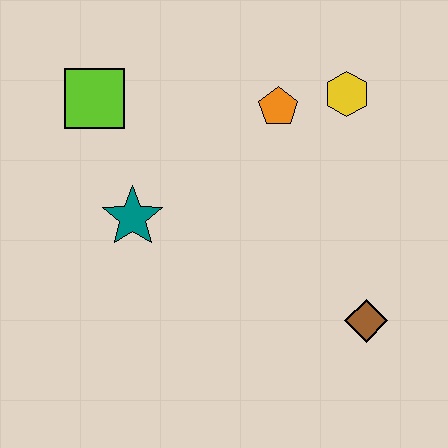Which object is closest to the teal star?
The lime square is closest to the teal star.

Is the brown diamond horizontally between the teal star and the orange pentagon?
No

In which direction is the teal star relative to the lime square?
The teal star is below the lime square.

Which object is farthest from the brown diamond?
The lime square is farthest from the brown diamond.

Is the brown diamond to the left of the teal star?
No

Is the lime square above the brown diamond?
Yes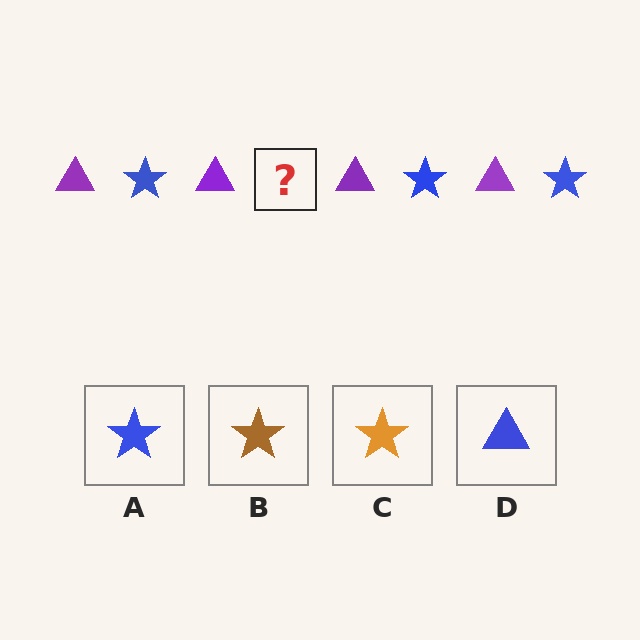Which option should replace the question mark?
Option A.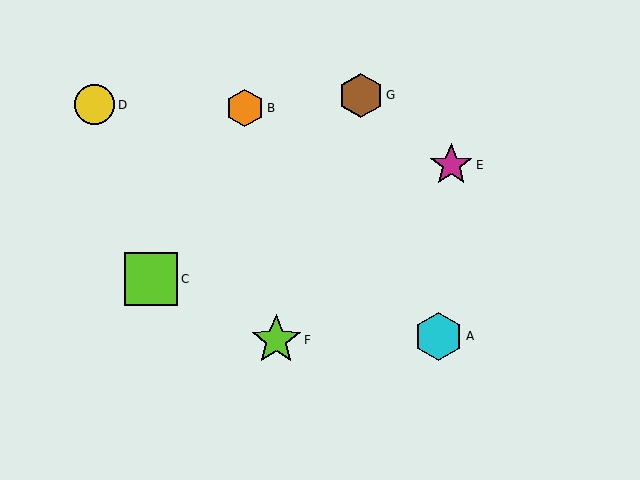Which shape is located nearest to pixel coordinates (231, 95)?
The orange hexagon (labeled B) at (245, 108) is nearest to that location.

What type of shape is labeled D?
Shape D is a yellow circle.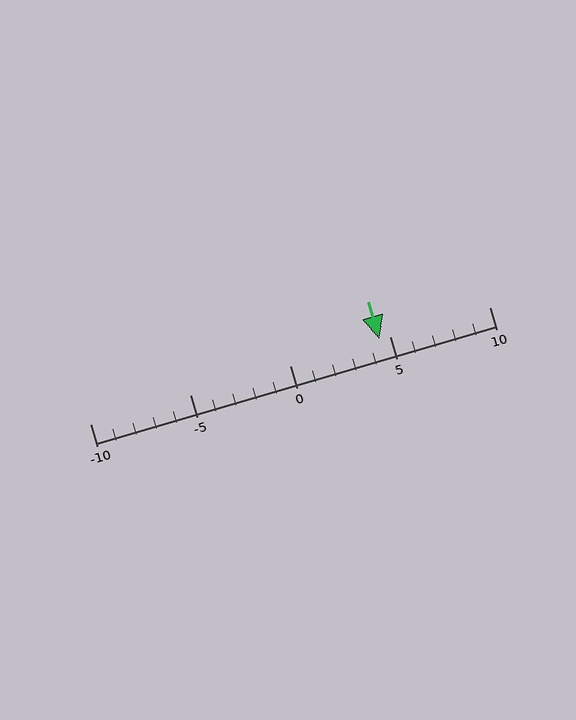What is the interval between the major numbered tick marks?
The major tick marks are spaced 5 units apart.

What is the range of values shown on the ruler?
The ruler shows values from -10 to 10.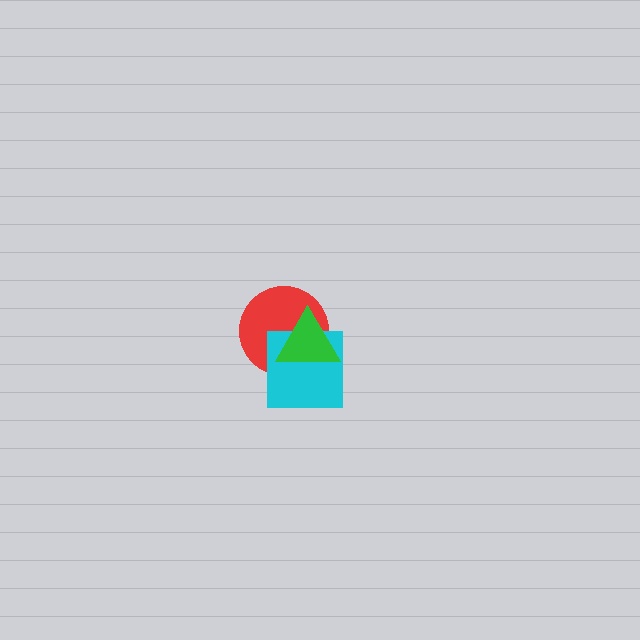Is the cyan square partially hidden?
Yes, it is partially covered by another shape.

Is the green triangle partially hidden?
No, no other shape covers it.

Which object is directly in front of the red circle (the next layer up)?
The cyan square is directly in front of the red circle.